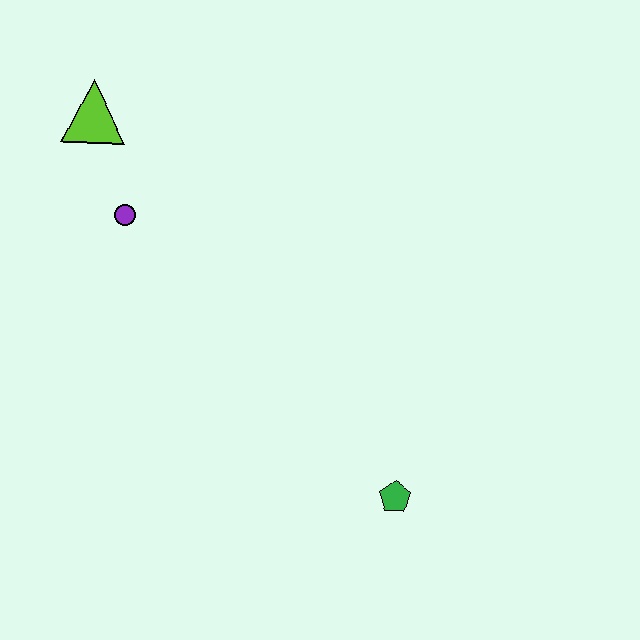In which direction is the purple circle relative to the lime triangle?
The purple circle is below the lime triangle.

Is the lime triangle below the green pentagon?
No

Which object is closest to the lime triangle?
The purple circle is closest to the lime triangle.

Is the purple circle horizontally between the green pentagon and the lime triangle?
Yes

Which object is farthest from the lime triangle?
The green pentagon is farthest from the lime triangle.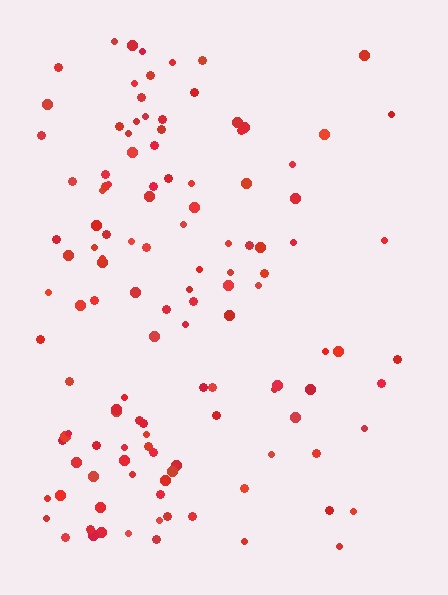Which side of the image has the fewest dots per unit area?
The right.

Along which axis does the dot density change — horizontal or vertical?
Horizontal.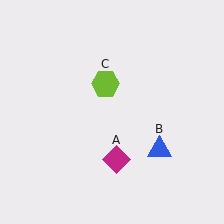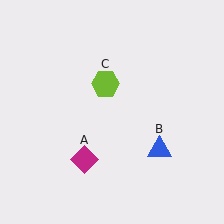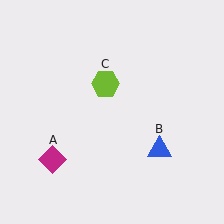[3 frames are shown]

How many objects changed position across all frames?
1 object changed position: magenta diamond (object A).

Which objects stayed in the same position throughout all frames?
Blue triangle (object B) and lime hexagon (object C) remained stationary.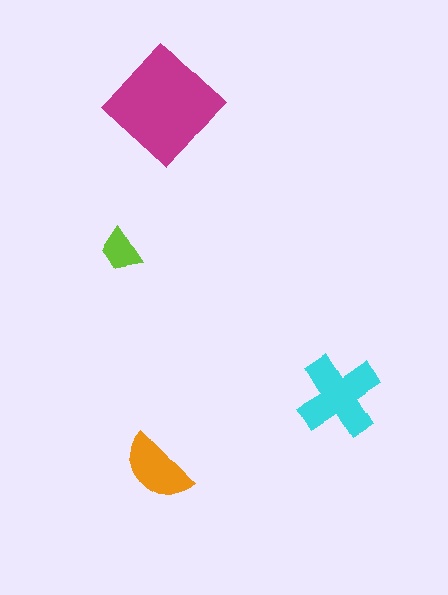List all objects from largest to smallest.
The magenta diamond, the cyan cross, the orange semicircle, the lime trapezoid.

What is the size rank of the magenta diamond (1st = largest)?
1st.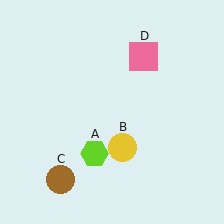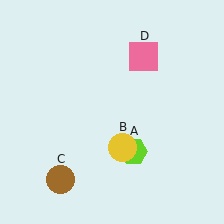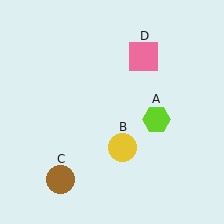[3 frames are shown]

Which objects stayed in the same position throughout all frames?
Yellow circle (object B) and brown circle (object C) and pink square (object D) remained stationary.